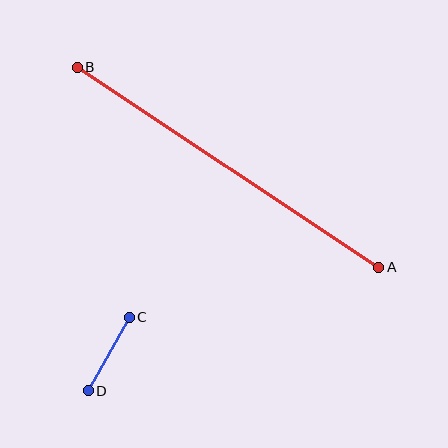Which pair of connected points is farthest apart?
Points A and B are farthest apart.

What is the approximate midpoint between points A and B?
The midpoint is at approximately (228, 167) pixels.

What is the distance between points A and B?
The distance is approximately 362 pixels.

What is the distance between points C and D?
The distance is approximately 84 pixels.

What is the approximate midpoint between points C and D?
The midpoint is at approximately (109, 354) pixels.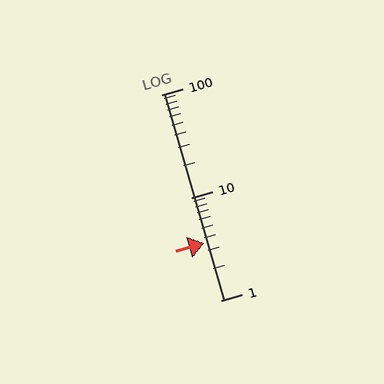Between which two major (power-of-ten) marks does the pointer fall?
The pointer is between 1 and 10.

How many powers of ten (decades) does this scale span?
The scale spans 2 decades, from 1 to 100.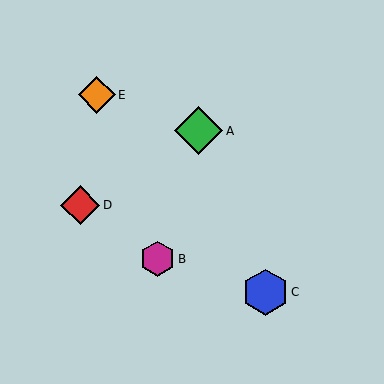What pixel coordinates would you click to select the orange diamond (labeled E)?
Click at (97, 95) to select the orange diamond E.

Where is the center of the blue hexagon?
The center of the blue hexagon is at (265, 292).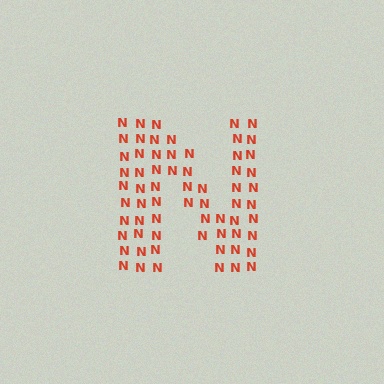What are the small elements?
The small elements are letter N's.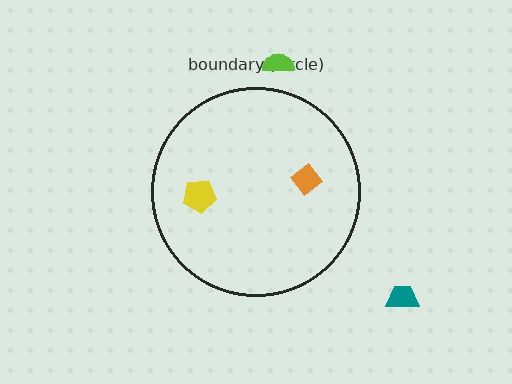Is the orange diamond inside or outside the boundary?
Inside.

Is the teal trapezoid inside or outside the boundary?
Outside.